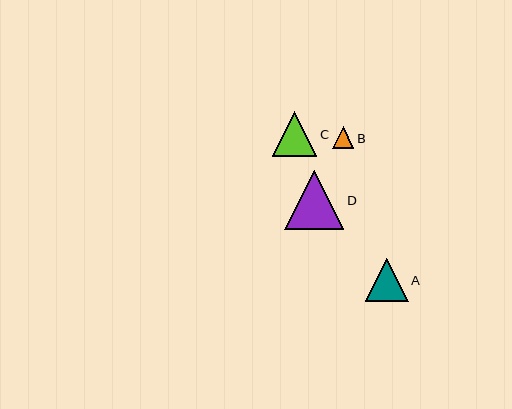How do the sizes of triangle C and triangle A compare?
Triangle C and triangle A are approximately the same size.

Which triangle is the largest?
Triangle D is the largest with a size of approximately 59 pixels.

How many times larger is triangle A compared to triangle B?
Triangle A is approximately 2.0 times the size of triangle B.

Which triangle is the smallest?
Triangle B is the smallest with a size of approximately 21 pixels.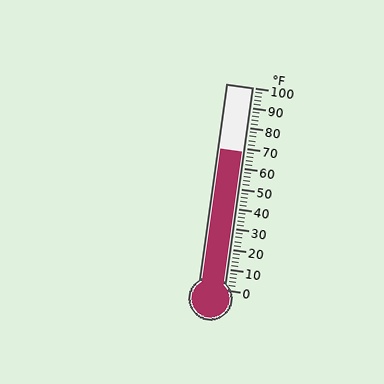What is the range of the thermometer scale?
The thermometer scale ranges from 0°F to 100°F.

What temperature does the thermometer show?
The thermometer shows approximately 68°F.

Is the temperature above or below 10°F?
The temperature is above 10°F.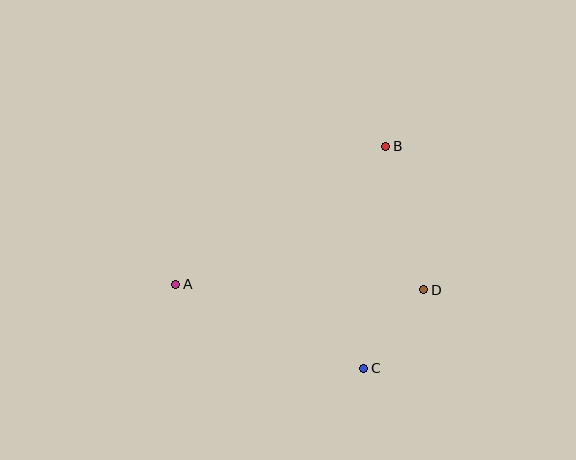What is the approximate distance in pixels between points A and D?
The distance between A and D is approximately 248 pixels.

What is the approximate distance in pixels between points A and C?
The distance between A and C is approximately 206 pixels.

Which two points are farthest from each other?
Points A and B are farthest from each other.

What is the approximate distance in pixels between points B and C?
The distance between B and C is approximately 223 pixels.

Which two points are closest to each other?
Points C and D are closest to each other.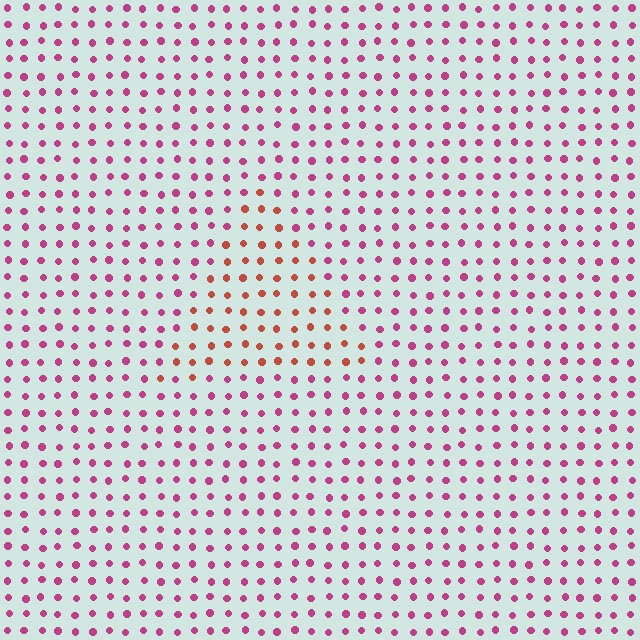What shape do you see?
I see a triangle.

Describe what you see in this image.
The image is filled with small magenta elements in a uniform arrangement. A triangle-shaped region is visible where the elements are tinted to a slightly different hue, forming a subtle color boundary.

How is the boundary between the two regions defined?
The boundary is defined purely by a slight shift in hue (about 41 degrees). Spacing, size, and orientation are identical on both sides.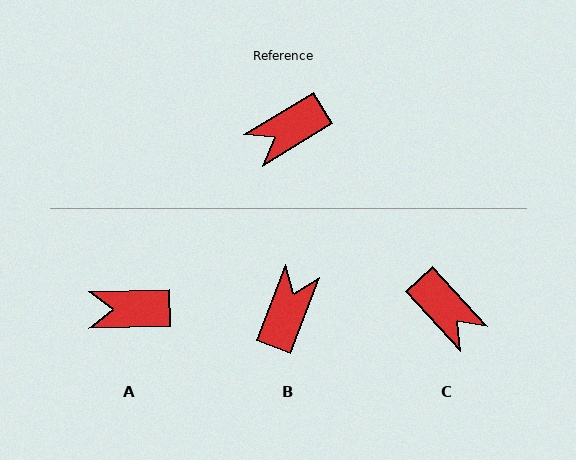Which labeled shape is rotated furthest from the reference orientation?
B, about 142 degrees away.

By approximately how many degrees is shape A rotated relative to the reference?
Approximately 30 degrees clockwise.